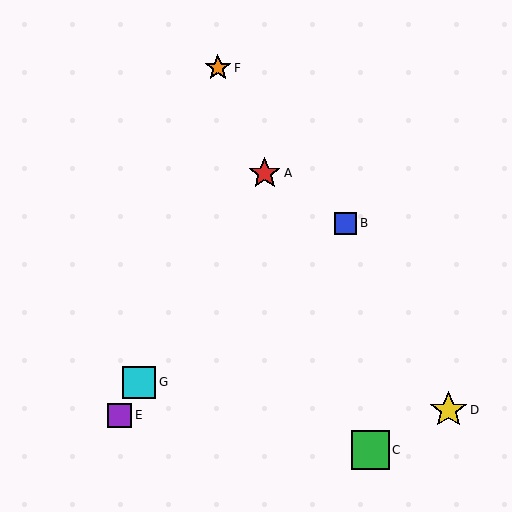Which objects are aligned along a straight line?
Objects A, E, G are aligned along a straight line.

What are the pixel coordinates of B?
Object B is at (346, 223).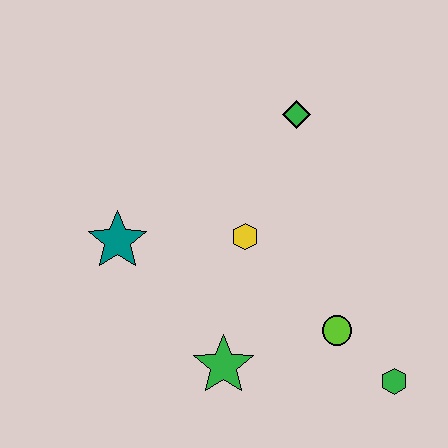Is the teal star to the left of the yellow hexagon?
Yes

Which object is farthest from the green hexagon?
The teal star is farthest from the green hexagon.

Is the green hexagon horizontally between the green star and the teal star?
No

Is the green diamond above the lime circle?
Yes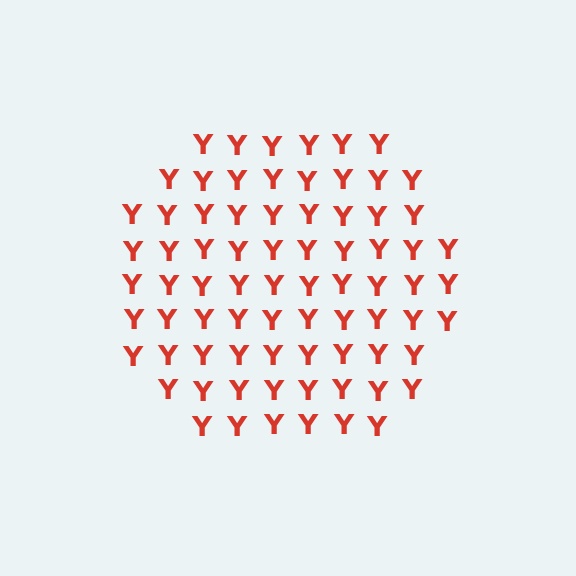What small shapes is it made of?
It is made of small letter Y's.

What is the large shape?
The large shape is a circle.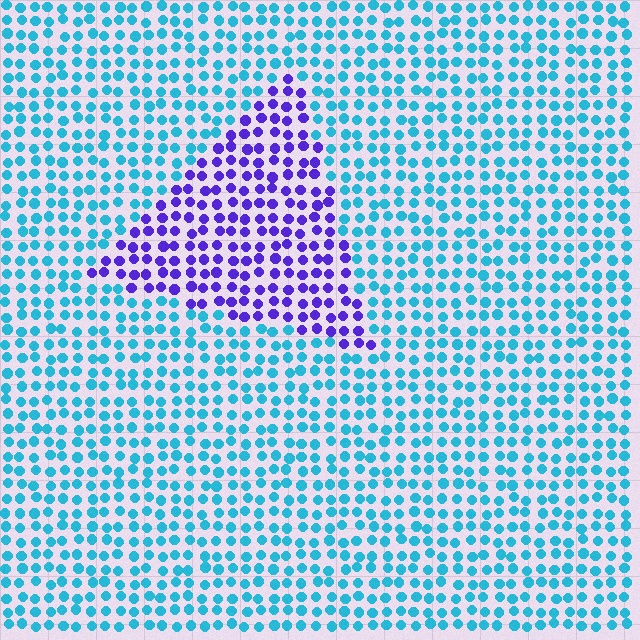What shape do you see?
I see a triangle.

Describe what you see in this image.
The image is filled with small cyan elements in a uniform arrangement. A triangle-shaped region is visible where the elements are tinted to a slightly different hue, forming a subtle color boundary.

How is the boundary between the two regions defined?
The boundary is defined purely by a slight shift in hue (about 66 degrees). Spacing, size, and orientation are identical on both sides.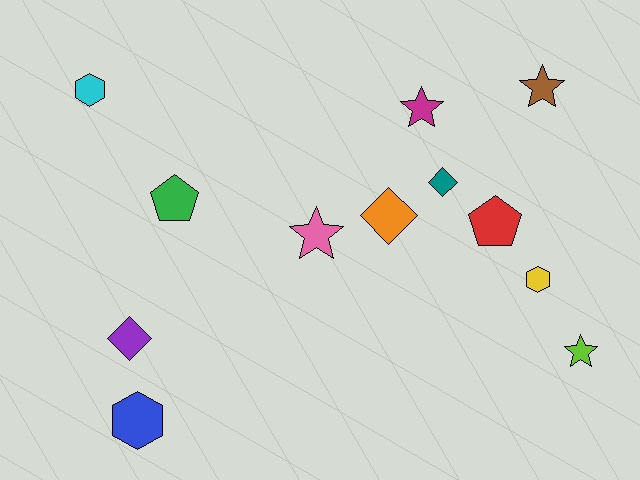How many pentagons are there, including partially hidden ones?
There are 2 pentagons.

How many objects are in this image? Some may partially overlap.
There are 12 objects.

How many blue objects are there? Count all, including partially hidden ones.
There is 1 blue object.